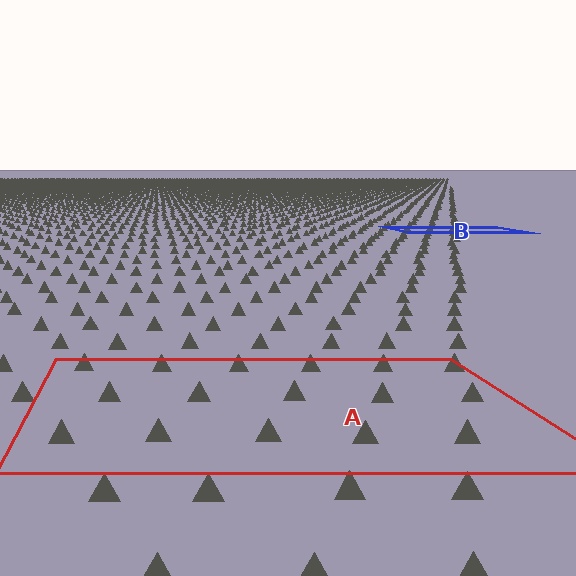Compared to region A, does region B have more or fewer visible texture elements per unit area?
Region B has more texture elements per unit area — they are packed more densely because it is farther away.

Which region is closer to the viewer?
Region A is closer. The texture elements there are larger and more spread out.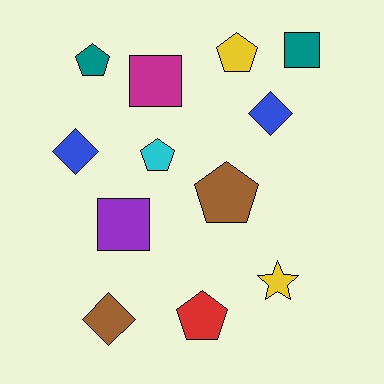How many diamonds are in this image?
There are 3 diamonds.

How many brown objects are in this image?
There are 2 brown objects.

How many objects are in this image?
There are 12 objects.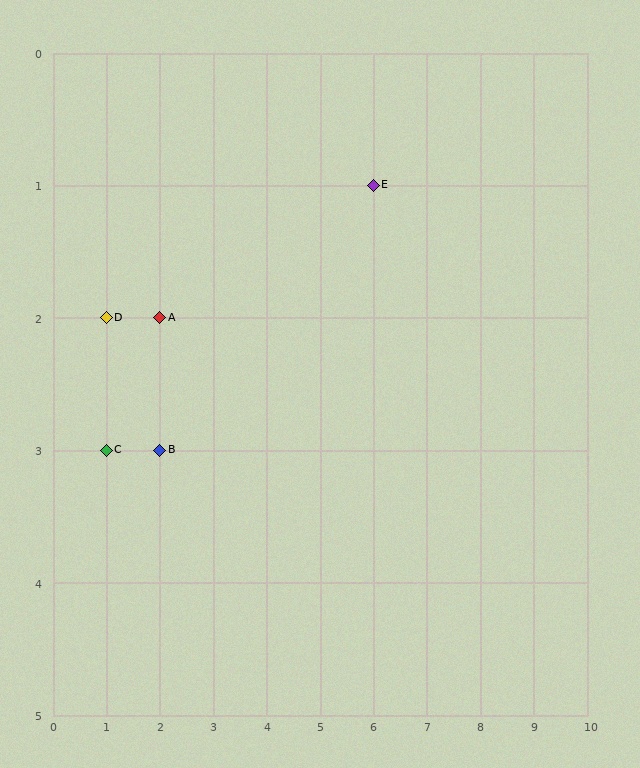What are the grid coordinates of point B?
Point B is at grid coordinates (2, 3).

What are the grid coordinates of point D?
Point D is at grid coordinates (1, 2).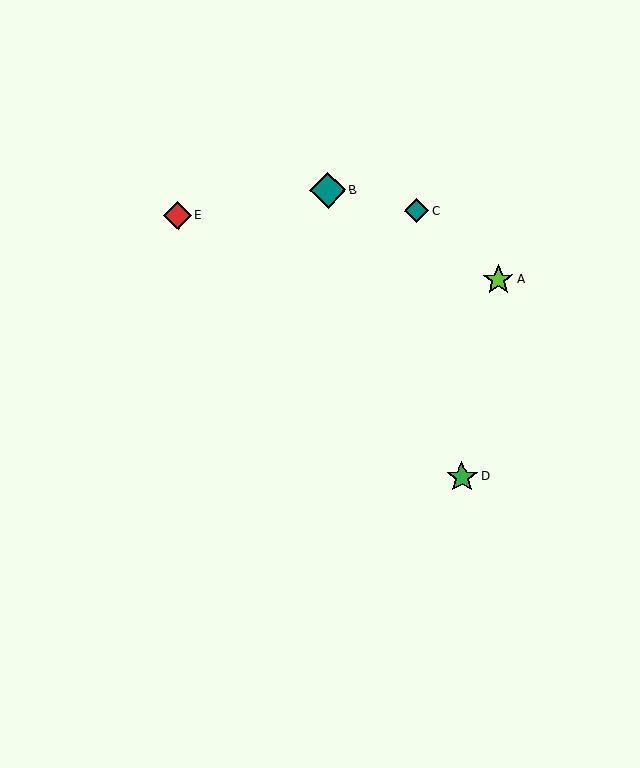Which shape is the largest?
The teal diamond (labeled B) is the largest.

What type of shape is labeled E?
Shape E is a red diamond.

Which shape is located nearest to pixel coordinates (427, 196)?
The teal diamond (labeled C) at (417, 211) is nearest to that location.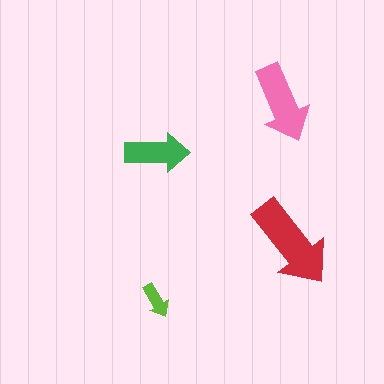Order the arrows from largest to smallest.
the red one, the pink one, the green one, the lime one.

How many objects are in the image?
There are 4 objects in the image.